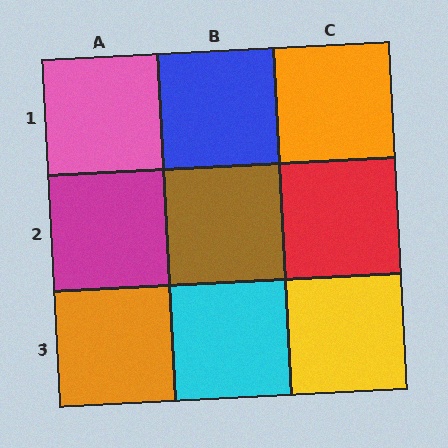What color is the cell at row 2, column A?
Magenta.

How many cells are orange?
2 cells are orange.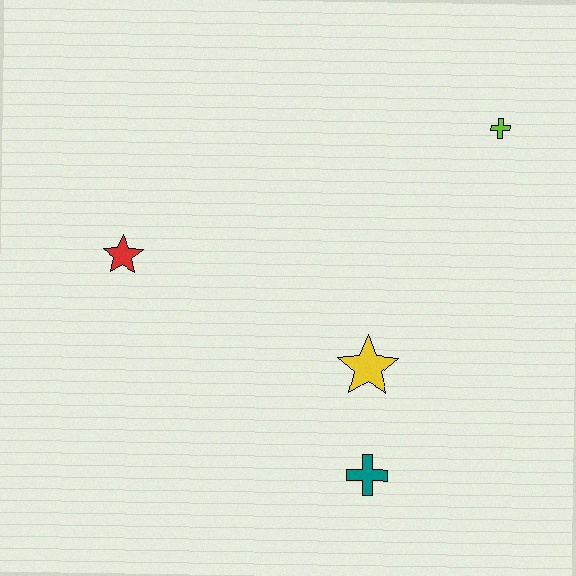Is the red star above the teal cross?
Yes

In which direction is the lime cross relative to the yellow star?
The lime cross is above the yellow star.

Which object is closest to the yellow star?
The teal cross is closest to the yellow star.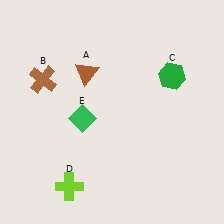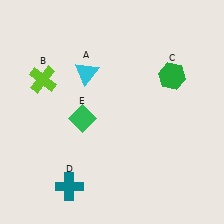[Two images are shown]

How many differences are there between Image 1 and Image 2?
There are 3 differences between the two images.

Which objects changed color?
A changed from brown to cyan. B changed from brown to lime. D changed from lime to teal.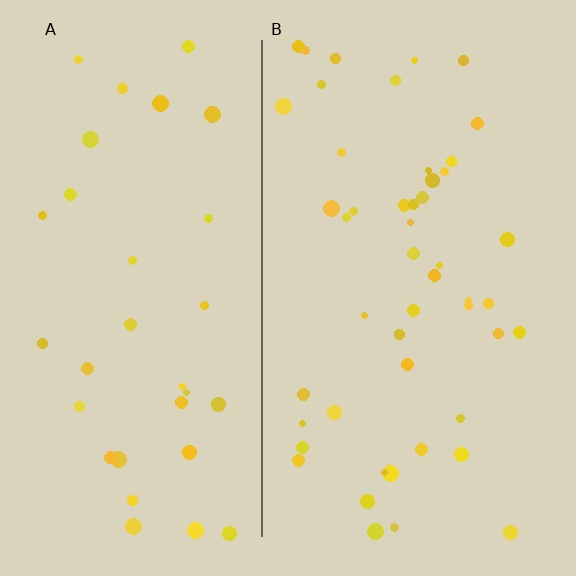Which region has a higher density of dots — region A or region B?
B (the right).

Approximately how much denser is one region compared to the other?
Approximately 1.5× — region B over region A.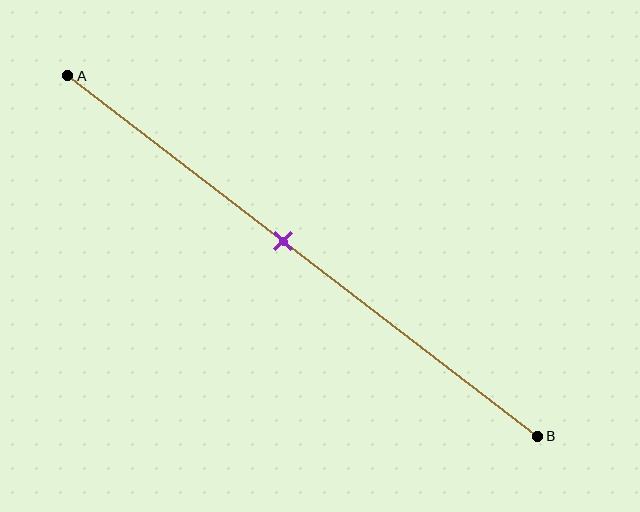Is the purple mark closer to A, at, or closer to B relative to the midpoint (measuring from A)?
The purple mark is closer to point A than the midpoint of segment AB.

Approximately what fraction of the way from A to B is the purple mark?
The purple mark is approximately 45% of the way from A to B.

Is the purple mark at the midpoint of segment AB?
No, the mark is at about 45% from A, not at the 50% midpoint.